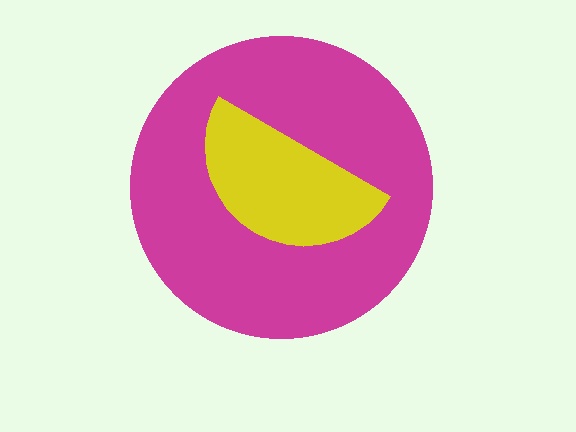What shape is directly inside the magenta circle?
The yellow semicircle.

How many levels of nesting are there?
2.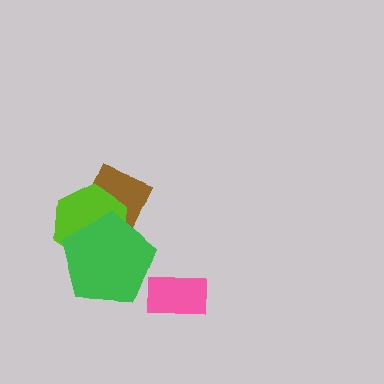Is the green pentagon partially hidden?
No, no other shape covers it.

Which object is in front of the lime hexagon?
The green pentagon is in front of the lime hexagon.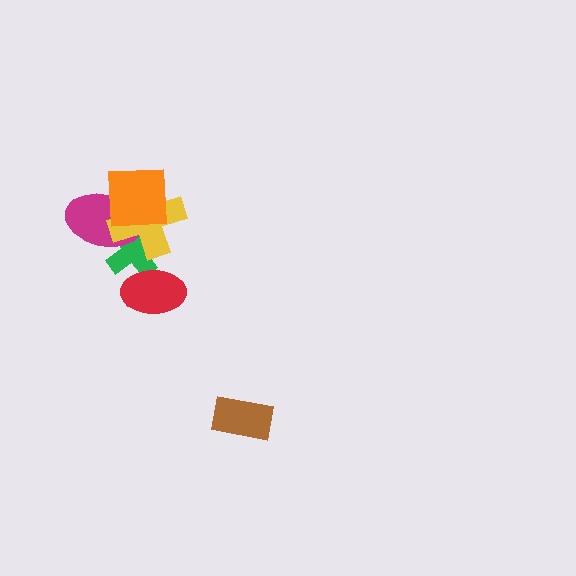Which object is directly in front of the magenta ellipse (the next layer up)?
The yellow cross is directly in front of the magenta ellipse.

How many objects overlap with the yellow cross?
3 objects overlap with the yellow cross.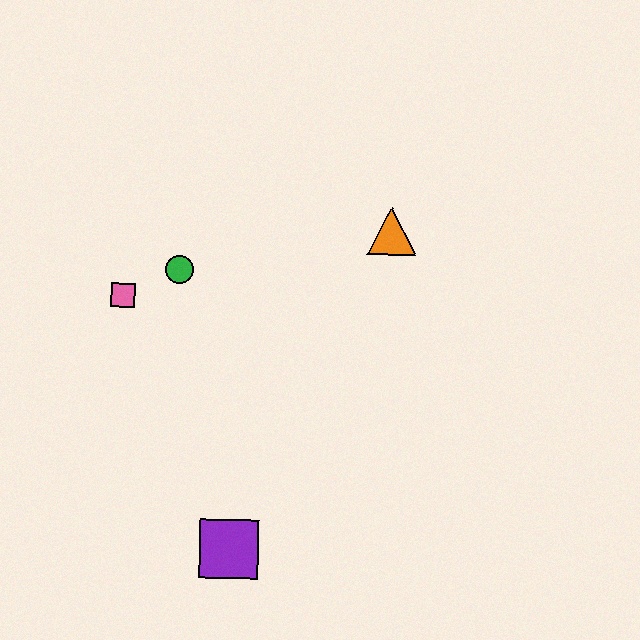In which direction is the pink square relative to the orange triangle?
The pink square is to the left of the orange triangle.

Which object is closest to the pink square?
The green circle is closest to the pink square.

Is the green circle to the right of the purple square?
No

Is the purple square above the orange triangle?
No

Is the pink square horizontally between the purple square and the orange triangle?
No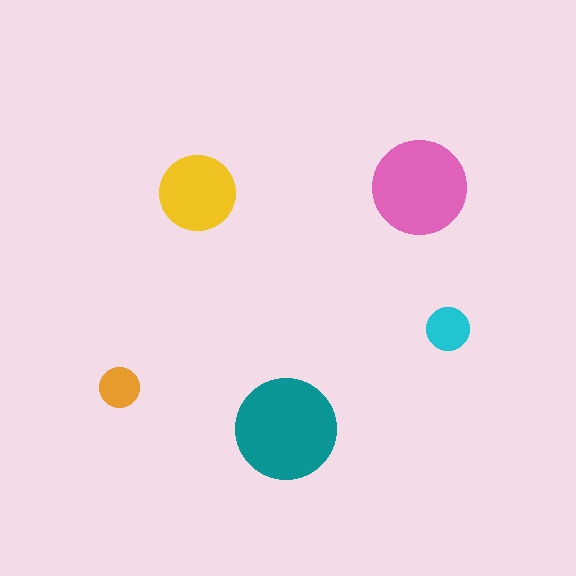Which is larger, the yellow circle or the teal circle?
The teal one.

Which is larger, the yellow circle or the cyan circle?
The yellow one.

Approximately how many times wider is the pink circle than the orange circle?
About 2.5 times wider.